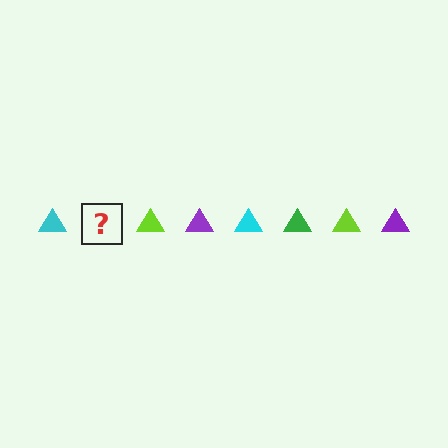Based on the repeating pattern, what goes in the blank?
The blank should be a green triangle.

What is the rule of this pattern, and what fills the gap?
The rule is that the pattern cycles through cyan, green, lime, purple triangles. The gap should be filled with a green triangle.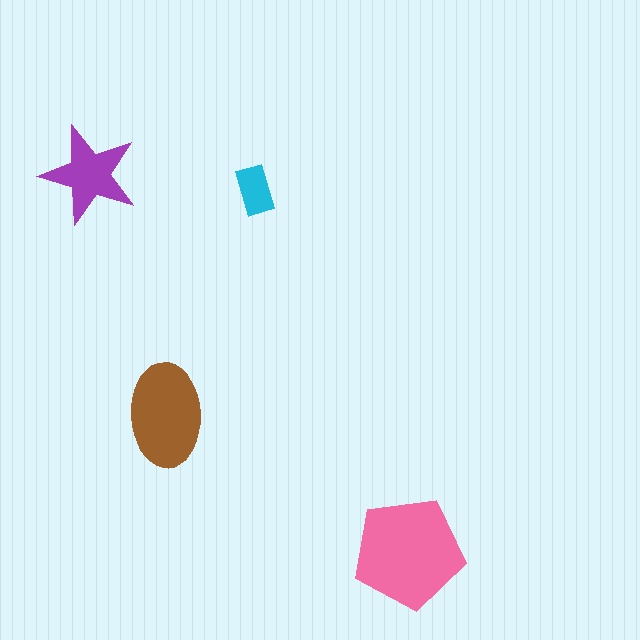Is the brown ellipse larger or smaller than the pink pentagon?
Smaller.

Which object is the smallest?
The cyan rectangle.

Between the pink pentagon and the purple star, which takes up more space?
The pink pentagon.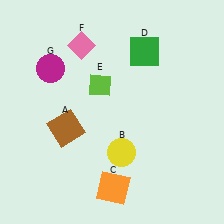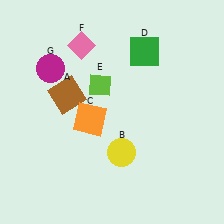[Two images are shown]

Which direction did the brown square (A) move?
The brown square (A) moved up.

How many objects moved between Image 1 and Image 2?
2 objects moved between the two images.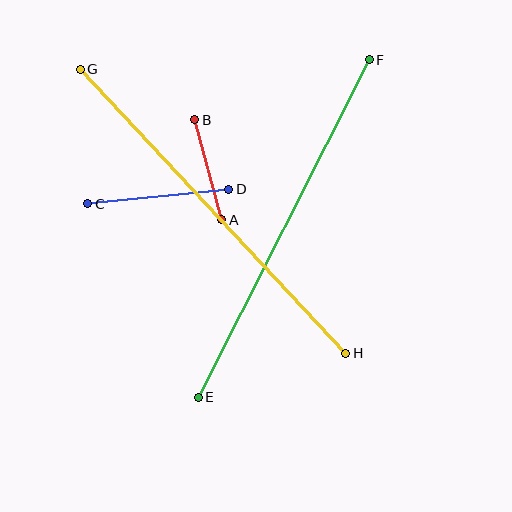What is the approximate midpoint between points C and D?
The midpoint is at approximately (158, 196) pixels.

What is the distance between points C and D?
The distance is approximately 142 pixels.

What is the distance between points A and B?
The distance is approximately 104 pixels.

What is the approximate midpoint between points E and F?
The midpoint is at approximately (284, 229) pixels.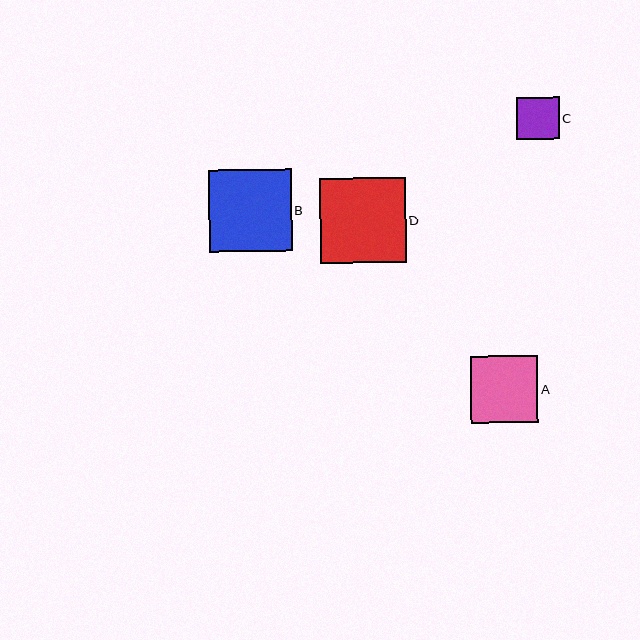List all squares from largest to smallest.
From largest to smallest: D, B, A, C.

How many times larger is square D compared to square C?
Square D is approximately 2.0 times the size of square C.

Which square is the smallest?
Square C is the smallest with a size of approximately 43 pixels.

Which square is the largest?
Square D is the largest with a size of approximately 85 pixels.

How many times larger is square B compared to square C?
Square B is approximately 1.9 times the size of square C.